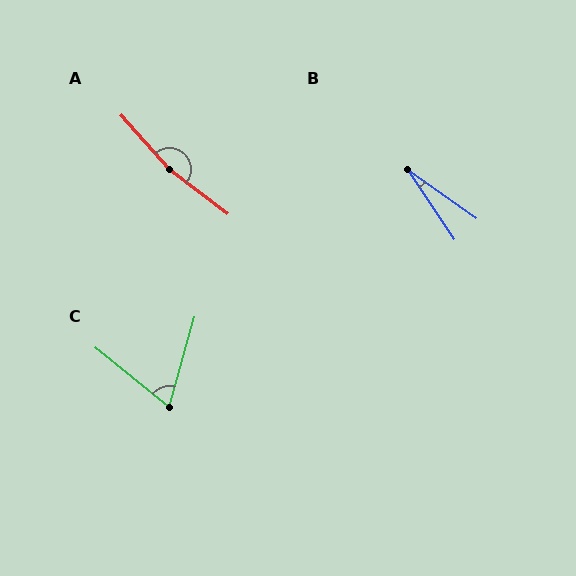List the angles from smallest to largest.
B (21°), C (67°), A (169°).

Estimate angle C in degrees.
Approximately 67 degrees.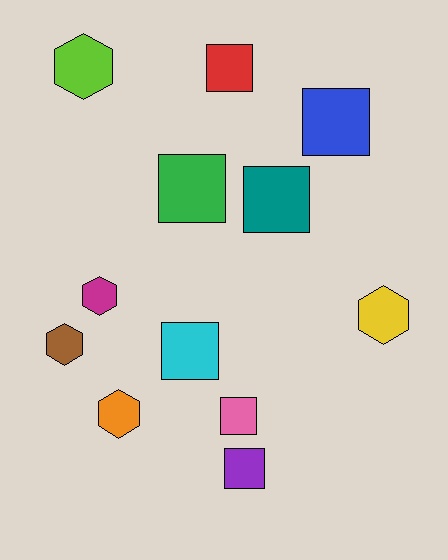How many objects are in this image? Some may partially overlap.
There are 12 objects.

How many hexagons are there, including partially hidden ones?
There are 5 hexagons.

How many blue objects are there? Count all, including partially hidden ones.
There is 1 blue object.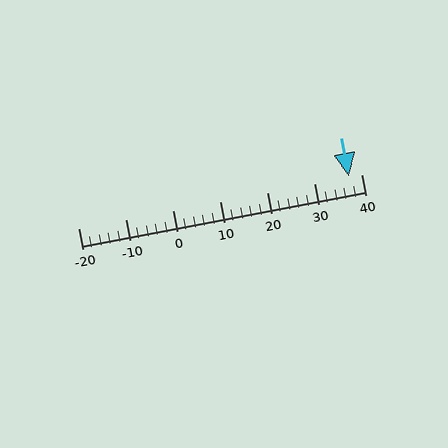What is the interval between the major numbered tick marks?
The major tick marks are spaced 10 units apart.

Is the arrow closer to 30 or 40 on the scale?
The arrow is closer to 40.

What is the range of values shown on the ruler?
The ruler shows values from -20 to 40.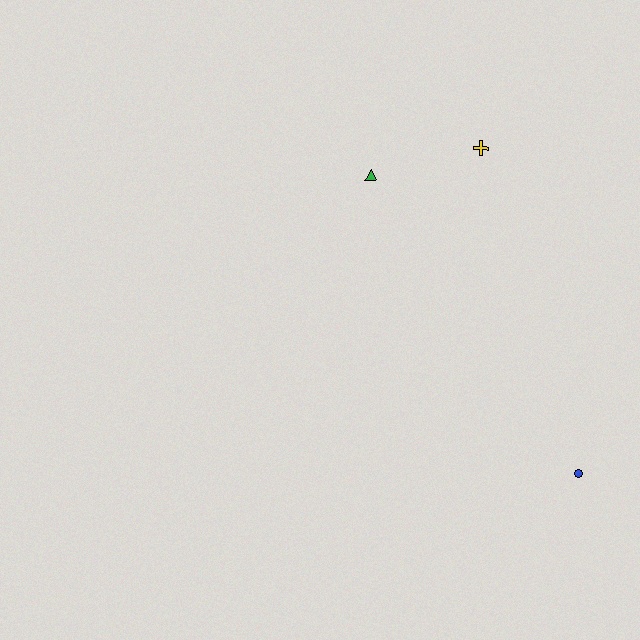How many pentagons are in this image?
There are no pentagons.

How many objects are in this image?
There are 3 objects.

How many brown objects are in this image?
There are no brown objects.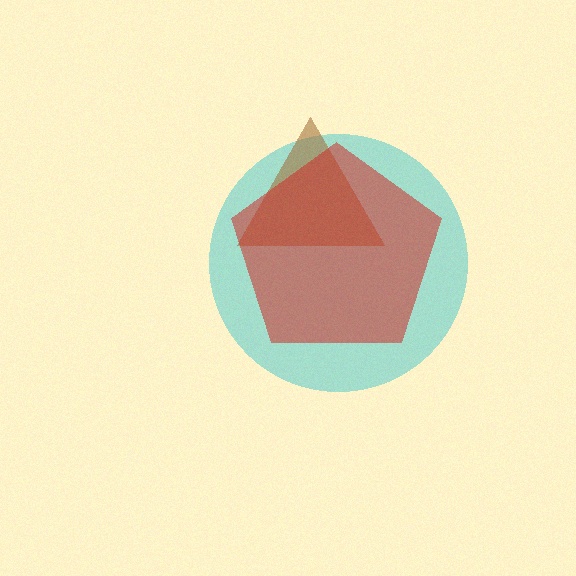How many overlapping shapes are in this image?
There are 3 overlapping shapes in the image.